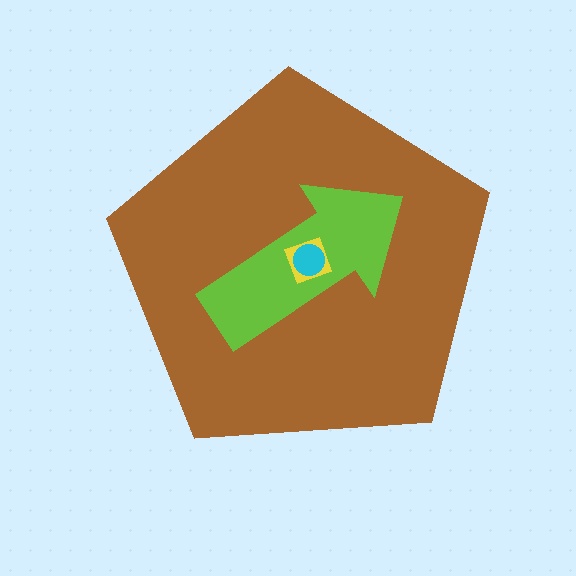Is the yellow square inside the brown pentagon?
Yes.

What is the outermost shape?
The brown pentagon.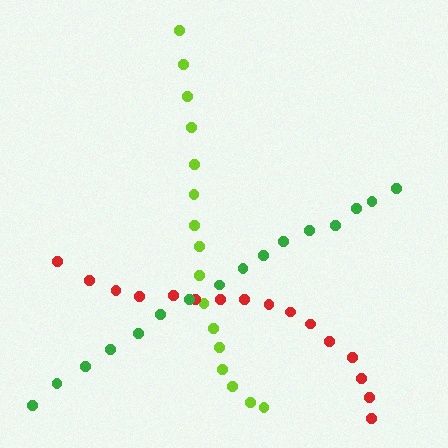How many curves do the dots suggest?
There are 3 distinct paths.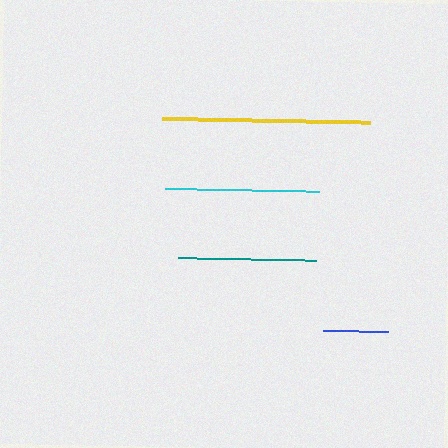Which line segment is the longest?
The yellow line is the longest at approximately 208 pixels.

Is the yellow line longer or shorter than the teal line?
The yellow line is longer than the teal line.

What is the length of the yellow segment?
The yellow segment is approximately 208 pixels long.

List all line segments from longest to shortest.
From longest to shortest: yellow, cyan, teal, blue.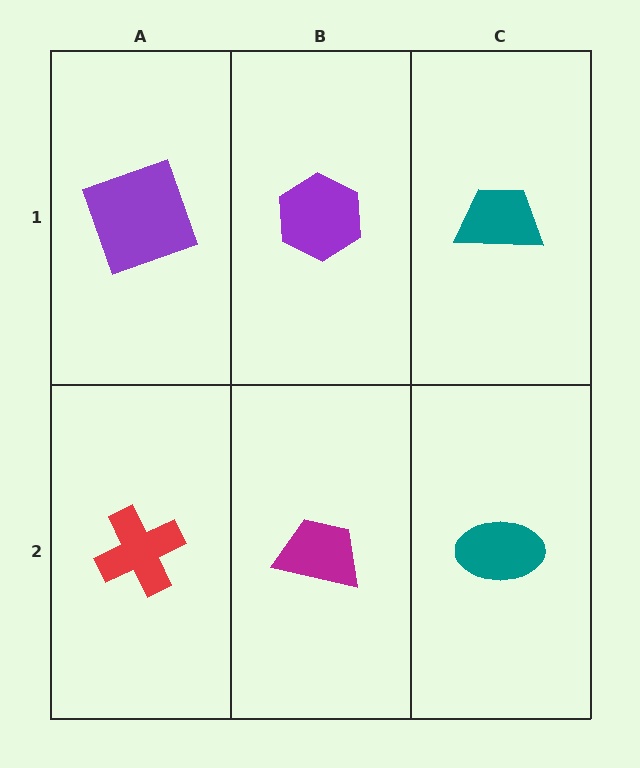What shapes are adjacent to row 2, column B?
A purple hexagon (row 1, column B), a red cross (row 2, column A), a teal ellipse (row 2, column C).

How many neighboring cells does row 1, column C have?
2.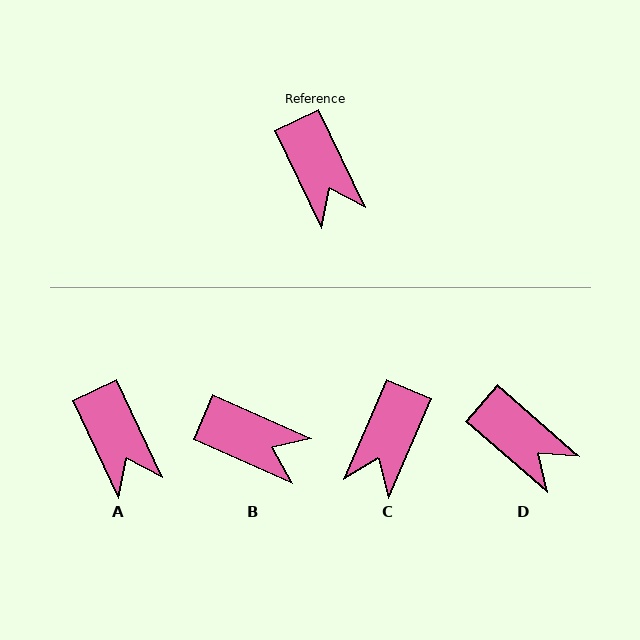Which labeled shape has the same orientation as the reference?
A.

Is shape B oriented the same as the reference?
No, it is off by about 41 degrees.